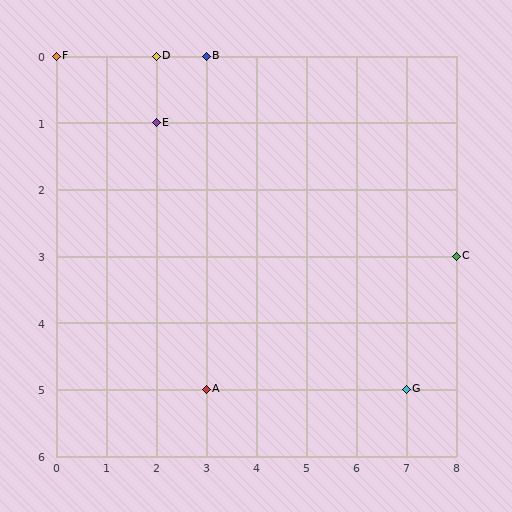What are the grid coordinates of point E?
Point E is at grid coordinates (2, 1).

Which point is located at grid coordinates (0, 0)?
Point F is at (0, 0).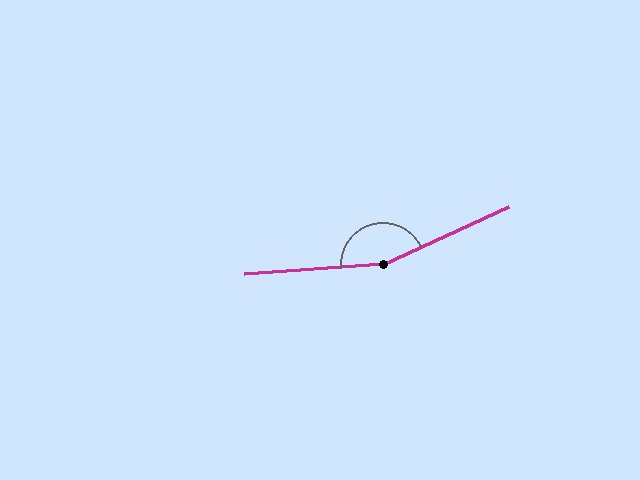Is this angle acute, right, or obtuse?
It is obtuse.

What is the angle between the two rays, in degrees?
Approximately 159 degrees.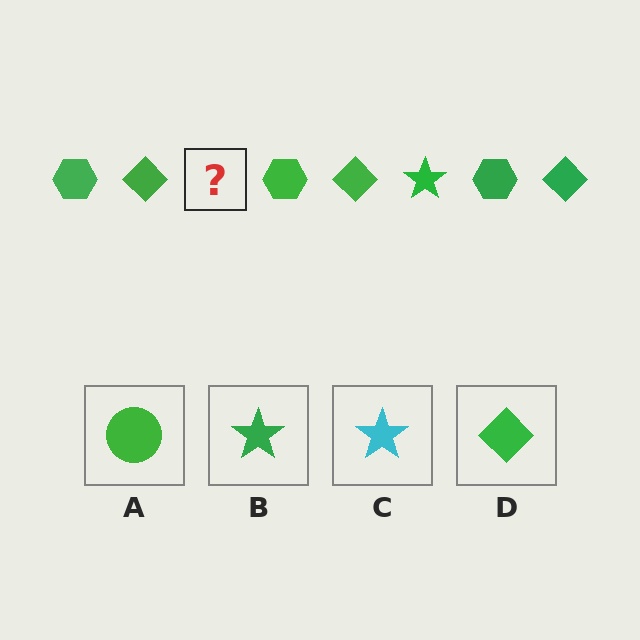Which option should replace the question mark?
Option B.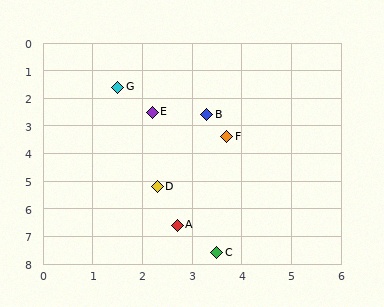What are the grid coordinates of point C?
Point C is at approximately (3.5, 7.6).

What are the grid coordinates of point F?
Point F is at approximately (3.7, 3.4).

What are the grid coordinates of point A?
Point A is at approximately (2.7, 6.6).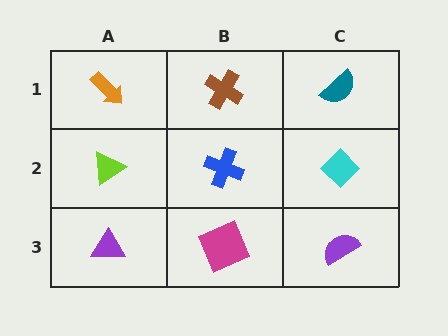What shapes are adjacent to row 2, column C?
A teal semicircle (row 1, column C), a purple semicircle (row 3, column C), a blue cross (row 2, column B).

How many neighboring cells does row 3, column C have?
2.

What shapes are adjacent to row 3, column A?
A lime triangle (row 2, column A), a magenta square (row 3, column B).